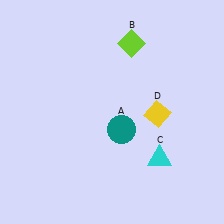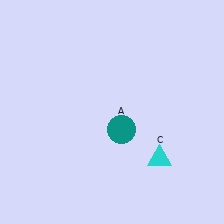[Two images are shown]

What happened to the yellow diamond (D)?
The yellow diamond (D) was removed in Image 2. It was in the bottom-right area of Image 1.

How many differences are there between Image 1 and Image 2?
There are 2 differences between the two images.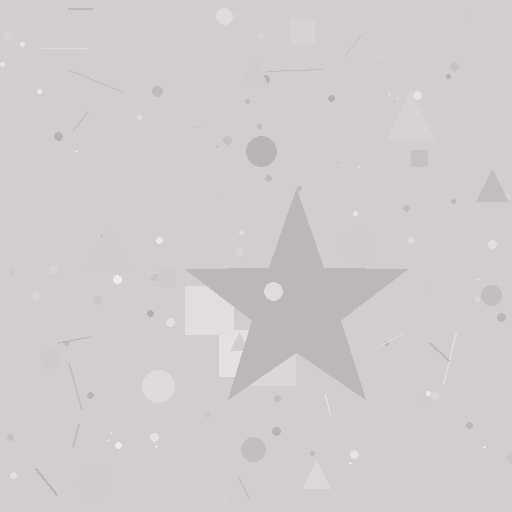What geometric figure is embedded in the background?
A star is embedded in the background.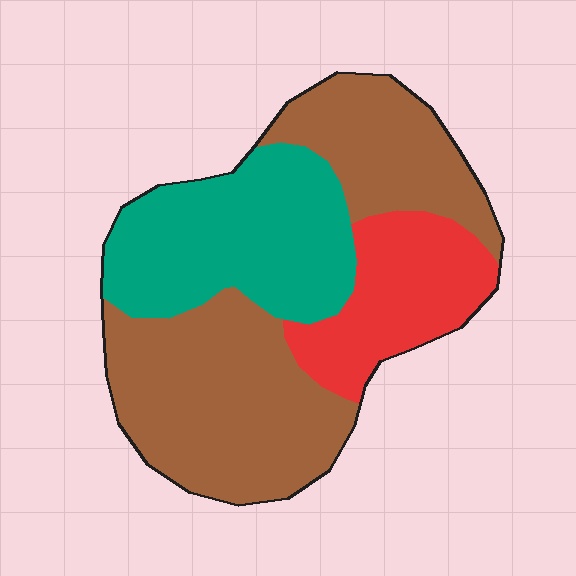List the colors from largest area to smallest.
From largest to smallest: brown, teal, red.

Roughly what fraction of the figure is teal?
Teal takes up about one third (1/3) of the figure.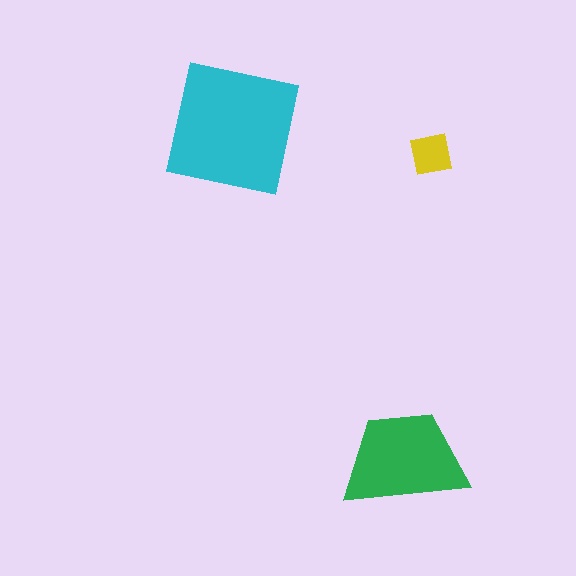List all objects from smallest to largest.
The yellow square, the green trapezoid, the cyan square.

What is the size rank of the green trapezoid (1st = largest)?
2nd.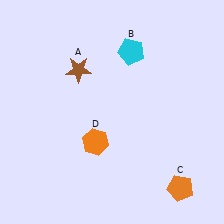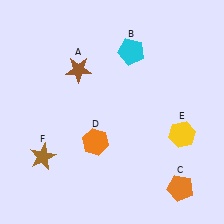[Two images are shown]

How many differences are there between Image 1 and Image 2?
There are 2 differences between the two images.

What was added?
A yellow hexagon (E), a brown star (F) were added in Image 2.